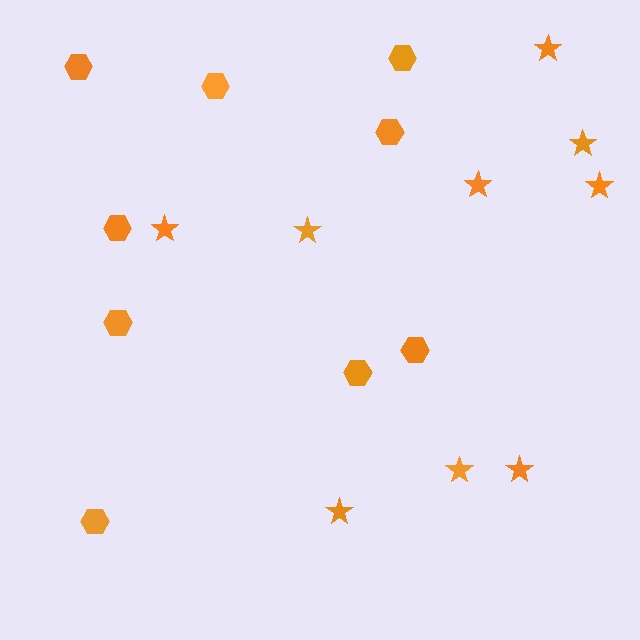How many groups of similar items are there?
There are 2 groups: one group of stars (9) and one group of hexagons (9).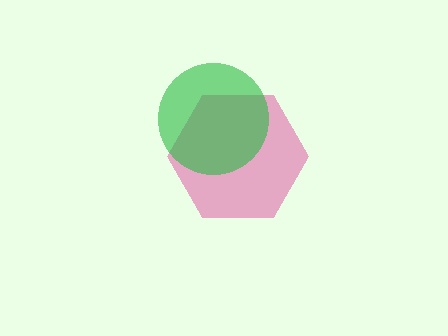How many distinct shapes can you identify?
There are 2 distinct shapes: a pink hexagon, a green circle.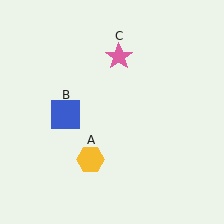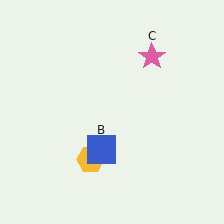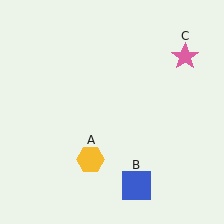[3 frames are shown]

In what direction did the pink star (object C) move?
The pink star (object C) moved right.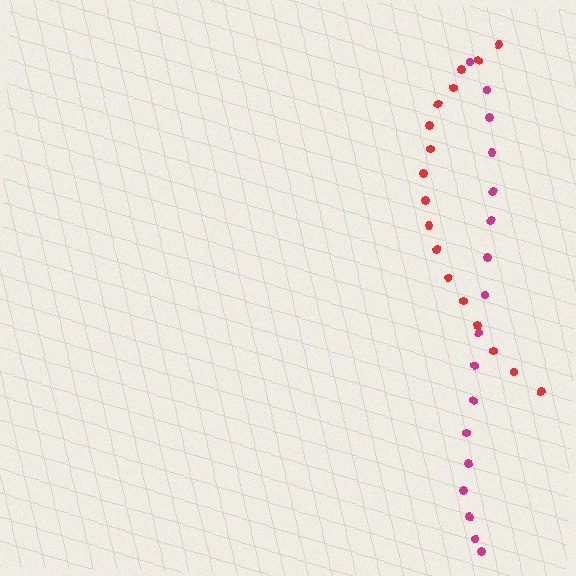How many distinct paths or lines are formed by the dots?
There are 2 distinct paths.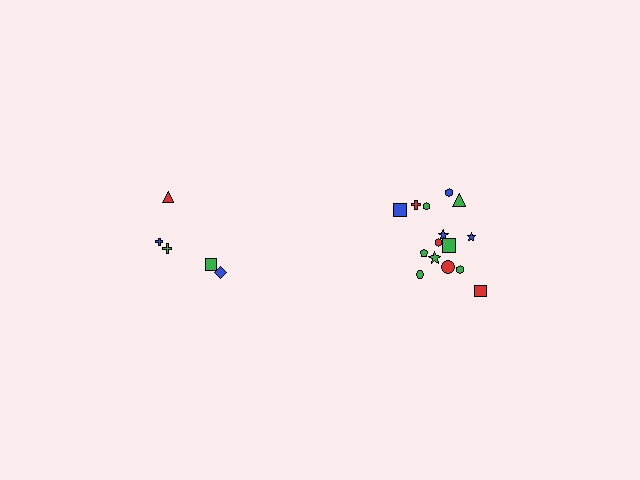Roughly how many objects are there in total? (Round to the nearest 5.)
Roughly 20 objects in total.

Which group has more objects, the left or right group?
The right group.